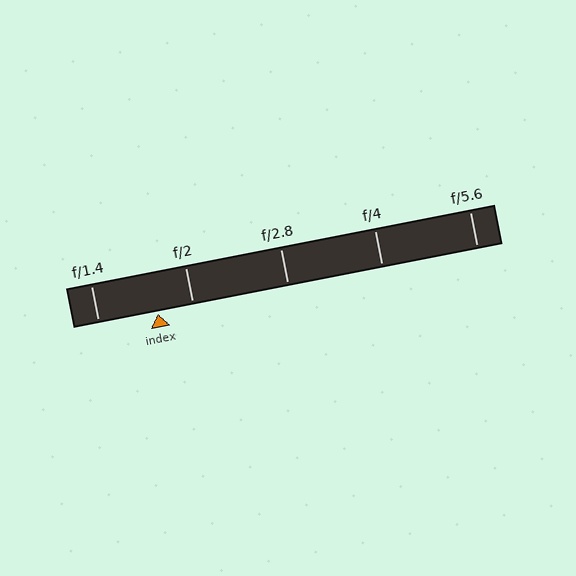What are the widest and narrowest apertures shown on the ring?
The widest aperture shown is f/1.4 and the narrowest is f/5.6.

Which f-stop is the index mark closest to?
The index mark is closest to f/2.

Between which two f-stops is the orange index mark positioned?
The index mark is between f/1.4 and f/2.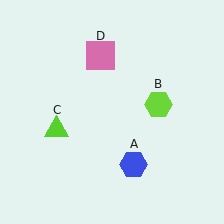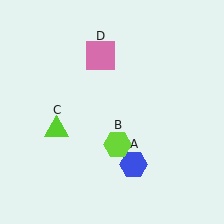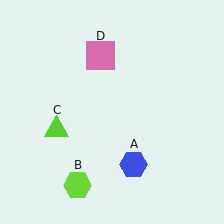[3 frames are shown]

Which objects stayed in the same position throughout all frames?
Blue hexagon (object A) and lime triangle (object C) and pink square (object D) remained stationary.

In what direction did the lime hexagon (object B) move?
The lime hexagon (object B) moved down and to the left.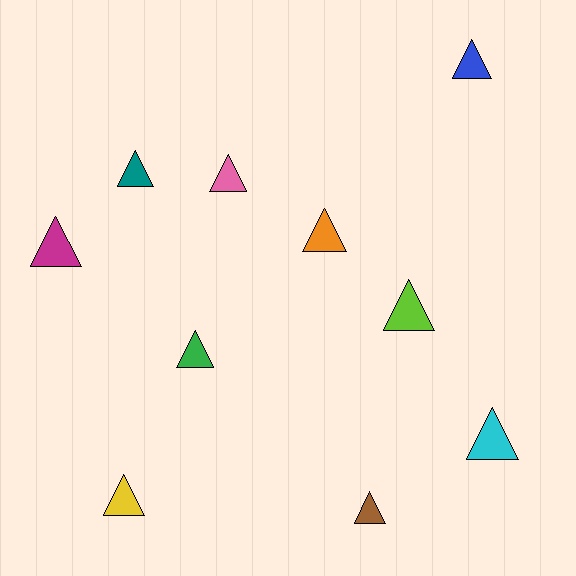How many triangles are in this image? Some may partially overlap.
There are 10 triangles.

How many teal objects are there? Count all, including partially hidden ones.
There is 1 teal object.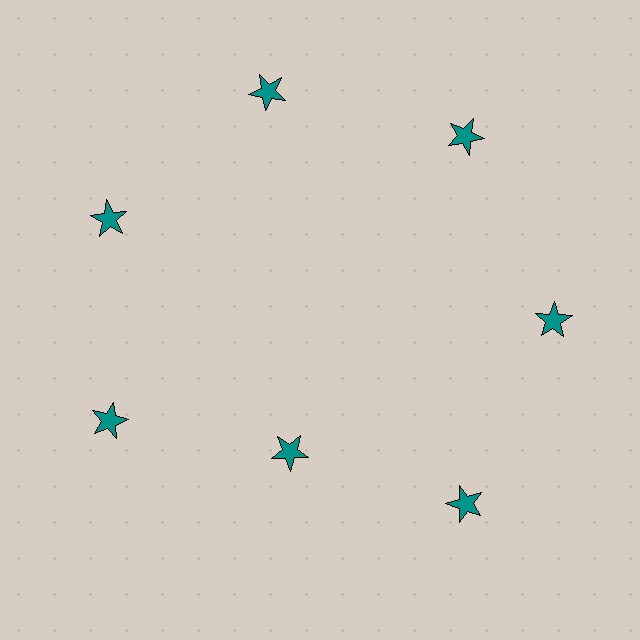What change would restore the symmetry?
The symmetry would be restored by moving it outward, back onto the ring so that all 7 stars sit at equal angles and equal distance from the center.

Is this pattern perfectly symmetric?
No. The 7 teal stars are arranged in a ring, but one element near the 6 o'clock position is pulled inward toward the center, breaking the 7-fold rotational symmetry.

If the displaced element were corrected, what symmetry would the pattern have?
It would have 7-fold rotational symmetry — the pattern would map onto itself every 51 degrees.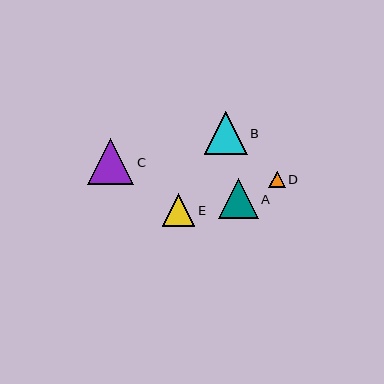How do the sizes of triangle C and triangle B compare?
Triangle C and triangle B are approximately the same size.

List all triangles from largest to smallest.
From largest to smallest: C, B, A, E, D.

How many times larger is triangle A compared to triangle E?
Triangle A is approximately 1.2 times the size of triangle E.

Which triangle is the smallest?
Triangle D is the smallest with a size of approximately 17 pixels.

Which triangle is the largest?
Triangle C is the largest with a size of approximately 46 pixels.